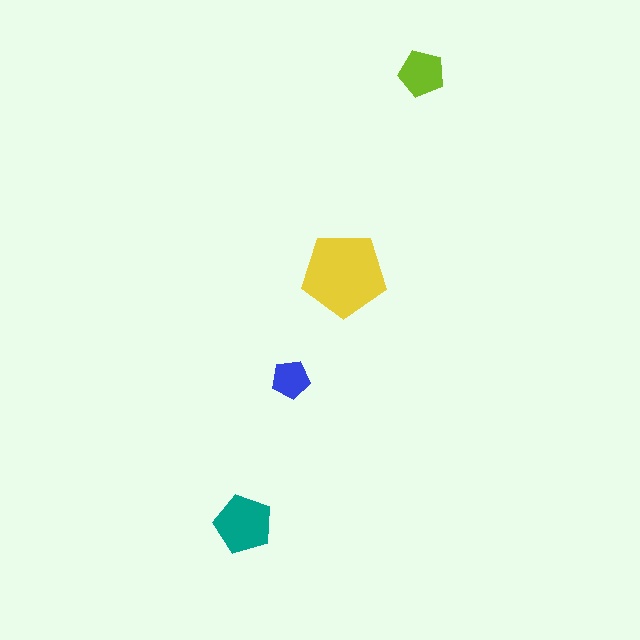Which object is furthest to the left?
The teal pentagon is leftmost.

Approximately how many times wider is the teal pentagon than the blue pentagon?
About 1.5 times wider.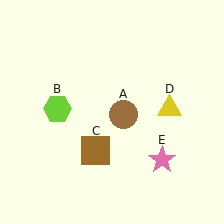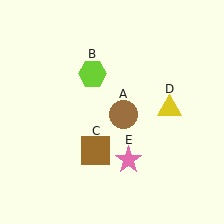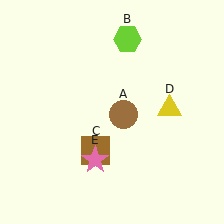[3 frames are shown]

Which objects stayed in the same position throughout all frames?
Brown circle (object A) and brown square (object C) and yellow triangle (object D) remained stationary.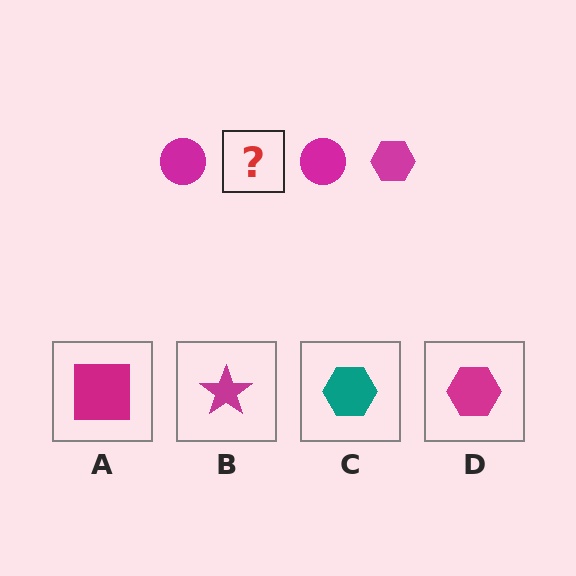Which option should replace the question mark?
Option D.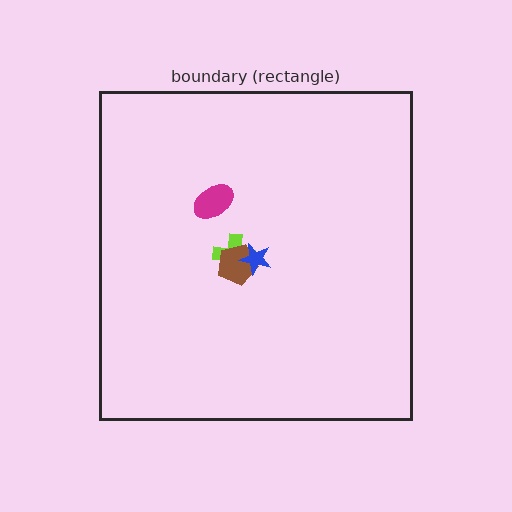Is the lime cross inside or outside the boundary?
Inside.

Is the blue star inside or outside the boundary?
Inside.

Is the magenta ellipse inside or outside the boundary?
Inside.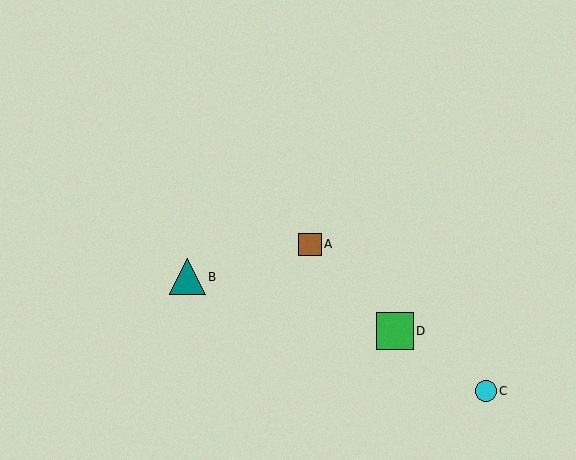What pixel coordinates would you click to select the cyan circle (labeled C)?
Click at (486, 391) to select the cyan circle C.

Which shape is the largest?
The green square (labeled D) is the largest.